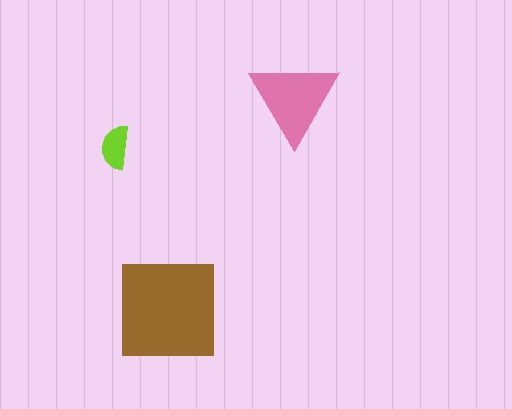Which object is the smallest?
The lime semicircle.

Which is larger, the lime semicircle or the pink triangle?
The pink triangle.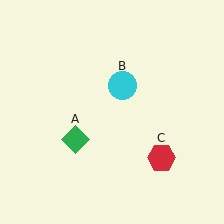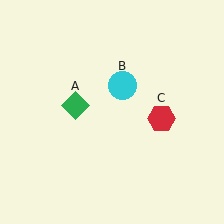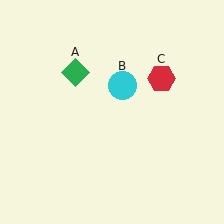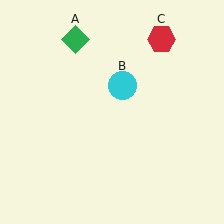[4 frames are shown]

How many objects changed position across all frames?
2 objects changed position: green diamond (object A), red hexagon (object C).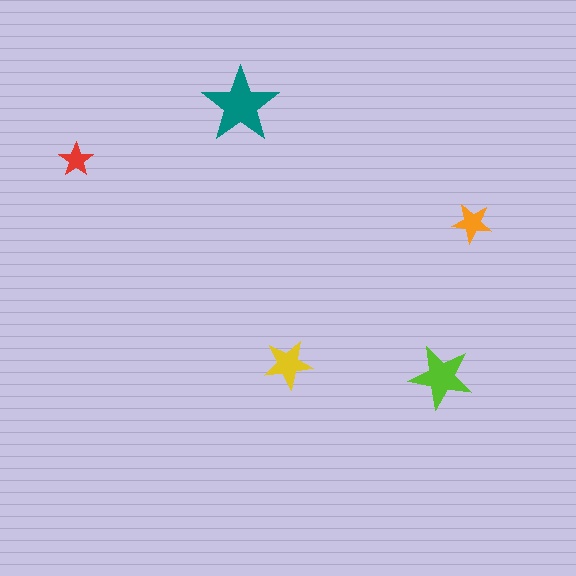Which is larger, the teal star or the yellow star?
The teal one.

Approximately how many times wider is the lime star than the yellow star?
About 1.5 times wider.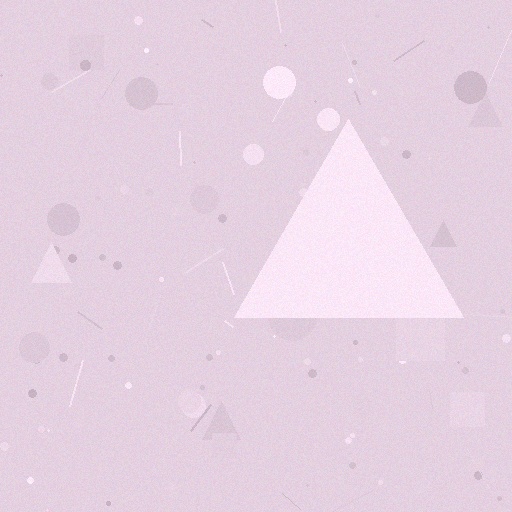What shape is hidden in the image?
A triangle is hidden in the image.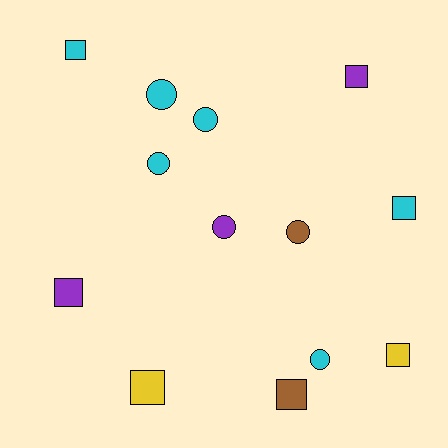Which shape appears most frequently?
Square, with 7 objects.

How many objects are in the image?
There are 13 objects.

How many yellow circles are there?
There are no yellow circles.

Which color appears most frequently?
Cyan, with 6 objects.